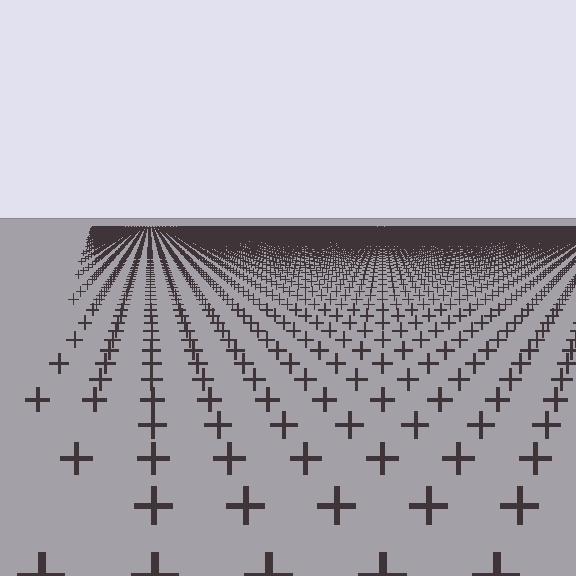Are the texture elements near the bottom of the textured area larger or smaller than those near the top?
Larger. Near the bottom, elements are closer to the viewer and appear at a bigger on-screen size.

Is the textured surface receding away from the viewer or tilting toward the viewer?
The surface is receding away from the viewer. Texture elements get smaller and denser toward the top.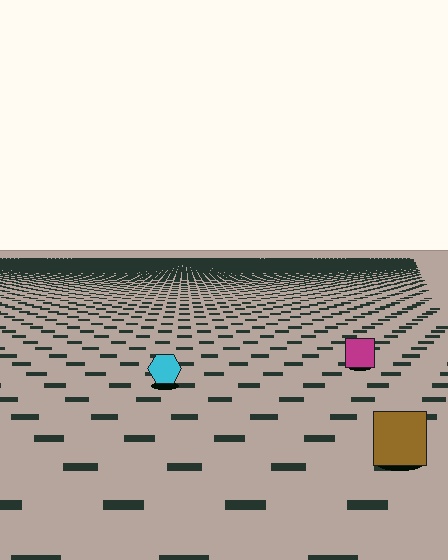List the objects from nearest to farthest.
From nearest to farthest: the brown square, the cyan hexagon, the magenta square.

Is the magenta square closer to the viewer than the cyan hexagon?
No. The cyan hexagon is closer — you can tell from the texture gradient: the ground texture is coarser near it.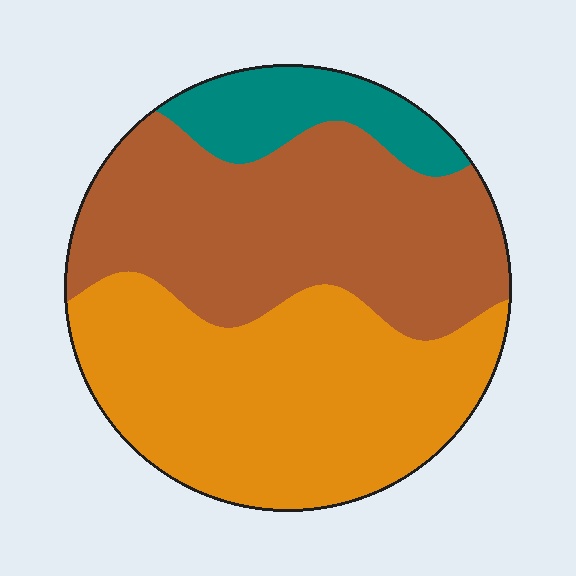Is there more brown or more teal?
Brown.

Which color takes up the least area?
Teal, at roughly 10%.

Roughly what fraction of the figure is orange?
Orange takes up between a third and a half of the figure.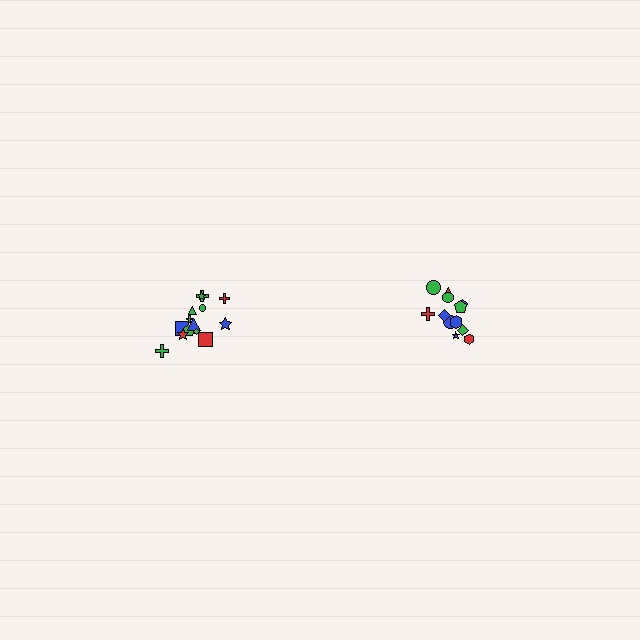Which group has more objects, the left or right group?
The left group.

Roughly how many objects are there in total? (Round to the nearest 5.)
Roughly 25 objects in total.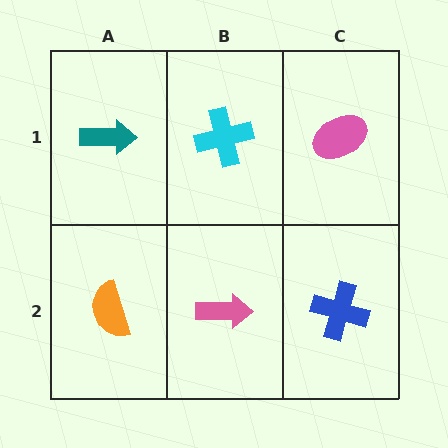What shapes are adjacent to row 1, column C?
A blue cross (row 2, column C), a cyan cross (row 1, column B).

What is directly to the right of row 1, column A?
A cyan cross.